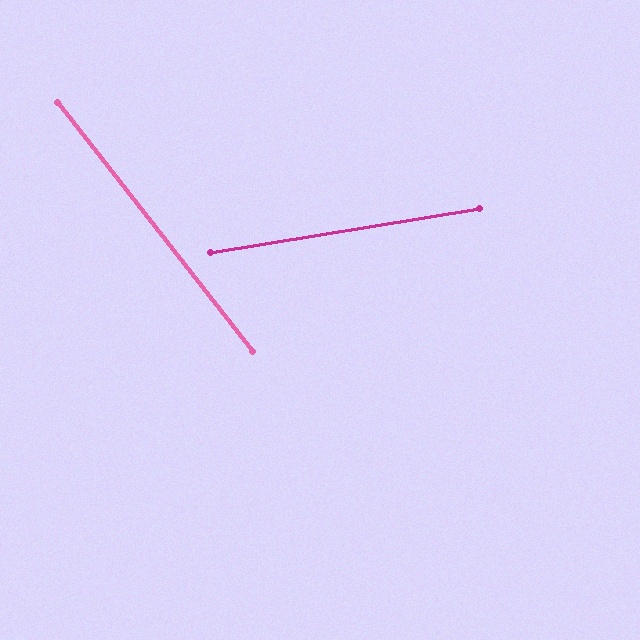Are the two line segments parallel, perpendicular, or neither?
Neither parallel nor perpendicular — they differ by about 61°.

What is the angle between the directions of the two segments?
Approximately 61 degrees.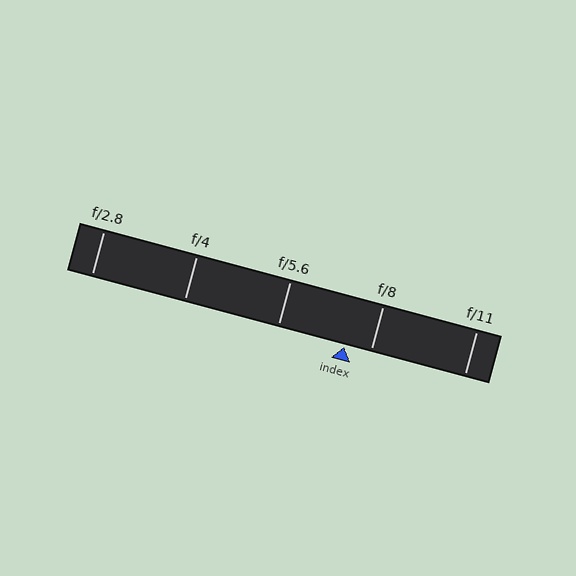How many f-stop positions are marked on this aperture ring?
There are 5 f-stop positions marked.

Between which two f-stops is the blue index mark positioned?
The index mark is between f/5.6 and f/8.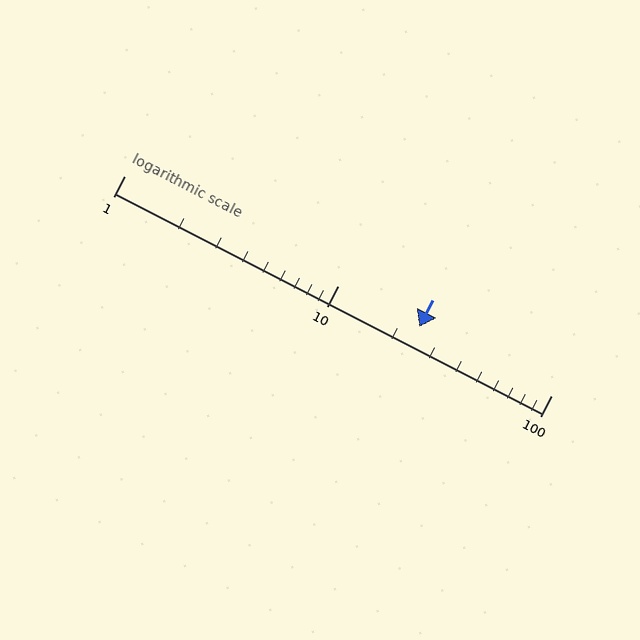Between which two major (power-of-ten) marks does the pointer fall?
The pointer is between 10 and 100.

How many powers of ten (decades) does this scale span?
The scale spans 2 decades, from 1 to 100.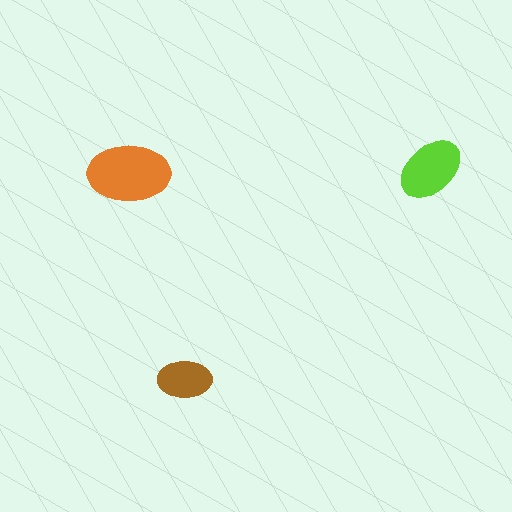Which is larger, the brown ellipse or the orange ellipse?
The orange one.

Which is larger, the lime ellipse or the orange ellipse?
The orange one.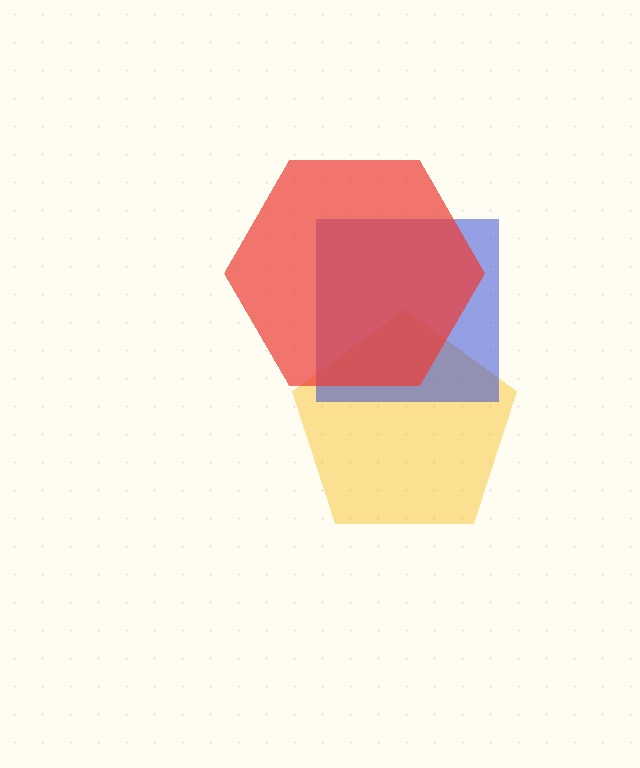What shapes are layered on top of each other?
The layered shapes are: a yellow pentagon, a blue square, a red hexagon.